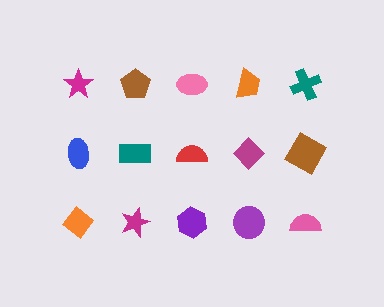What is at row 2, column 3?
A red semicircle.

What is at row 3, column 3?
A purple hexagon.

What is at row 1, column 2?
A brown pentagon.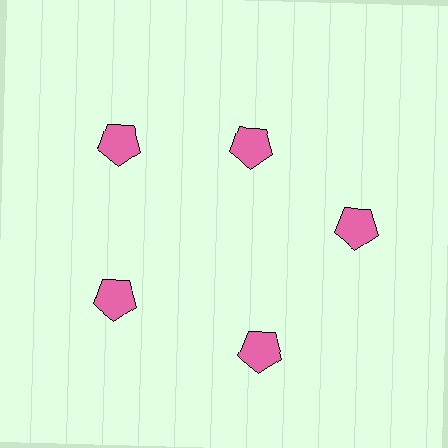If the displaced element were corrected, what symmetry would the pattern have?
It would have 5-fold rotational symmetry — the pattern would map onto itself every 72 degrees.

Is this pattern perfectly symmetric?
No. The 5 pink pentagons are arranged in a ring, but one element near the 1 o'clock position is pulled inward toward the center, breaking the 5-fold rotational symmetry.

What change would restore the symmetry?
The symmetry would be restored by moving it outward, back onto the ring so that all 5 pentagons sit at equal angles and equal distance from the center.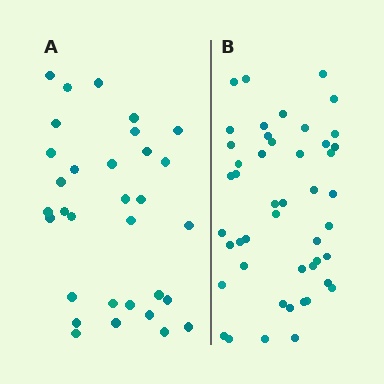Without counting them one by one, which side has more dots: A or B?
Region B (the right region) has more dots.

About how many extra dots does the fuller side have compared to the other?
Region B has approximately 15 more dots than region A.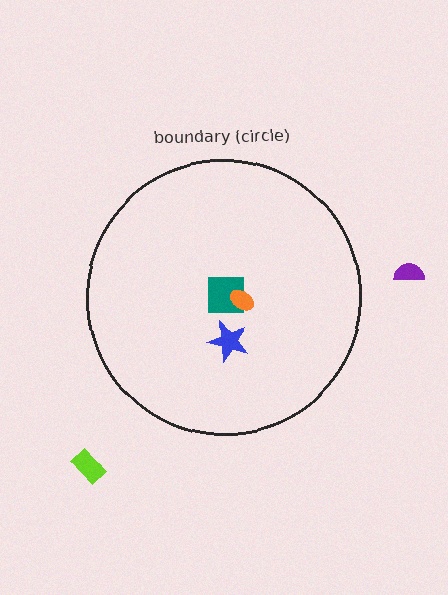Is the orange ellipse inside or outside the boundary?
Inside.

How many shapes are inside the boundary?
3 inside, 2 outside.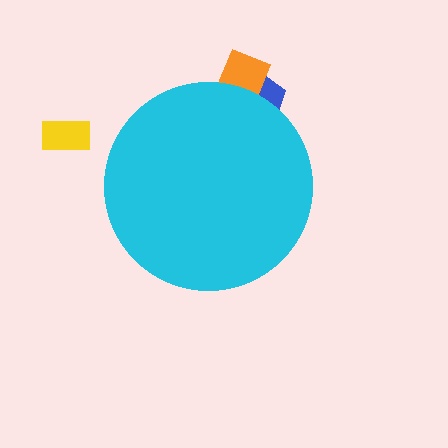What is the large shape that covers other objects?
A cyan circle.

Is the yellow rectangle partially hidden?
No, the yellow rectangle is fully visible.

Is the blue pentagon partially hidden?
Yes, the blue pentagon is partially hidden behind the cyan circle.